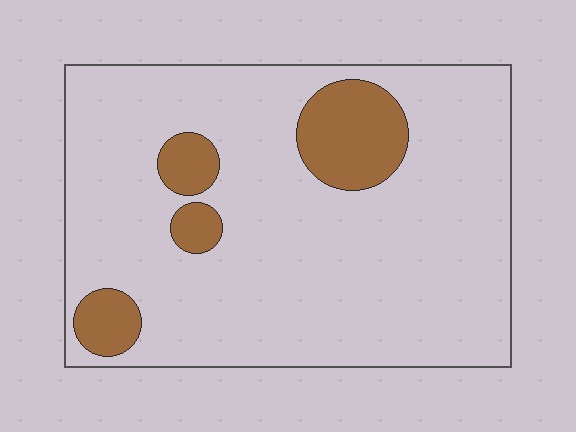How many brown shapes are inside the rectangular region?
4.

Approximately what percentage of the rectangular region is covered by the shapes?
Approximately 15%.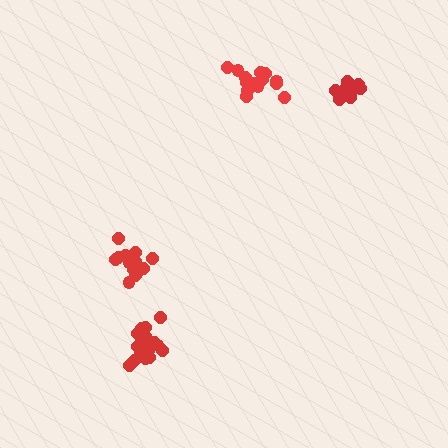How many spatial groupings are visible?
There are 4 spatial groupings.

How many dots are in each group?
Group 1: 18 dots, Group 2: 16 dots, Group 3: 14 dots, Group 4: 13 dots (61 total).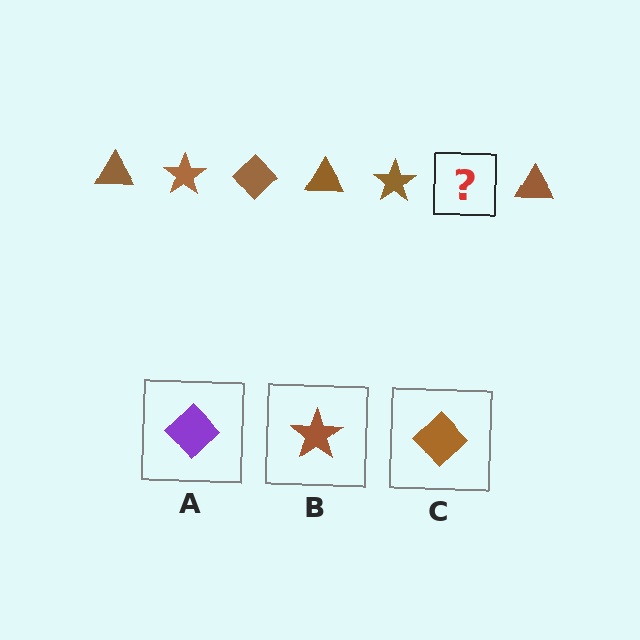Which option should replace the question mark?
Option C.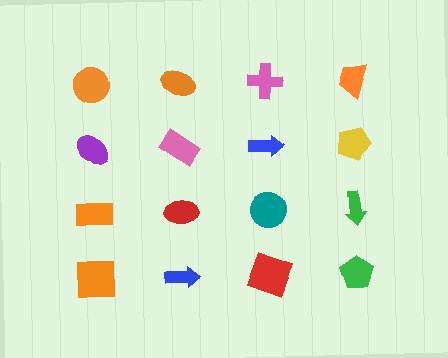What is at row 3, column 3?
A teal circle.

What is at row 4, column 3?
A red square.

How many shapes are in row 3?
4 shapes.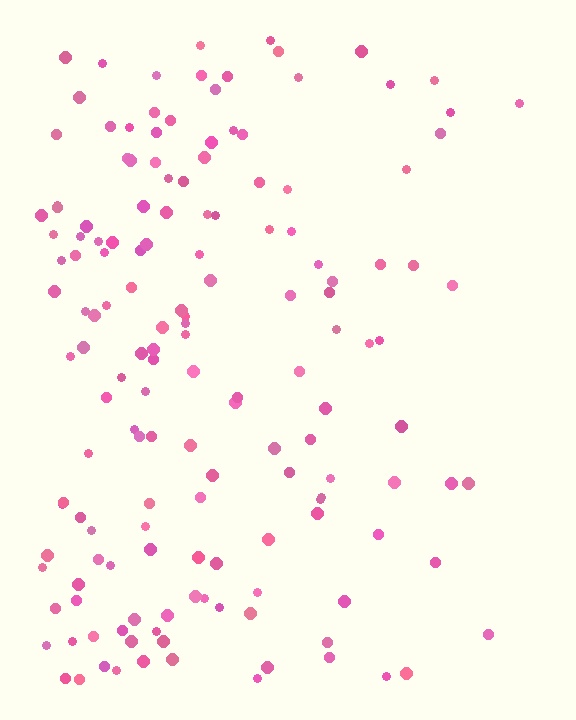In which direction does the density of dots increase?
From right to left, with the left side densest.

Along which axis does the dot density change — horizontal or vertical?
Horizontal.